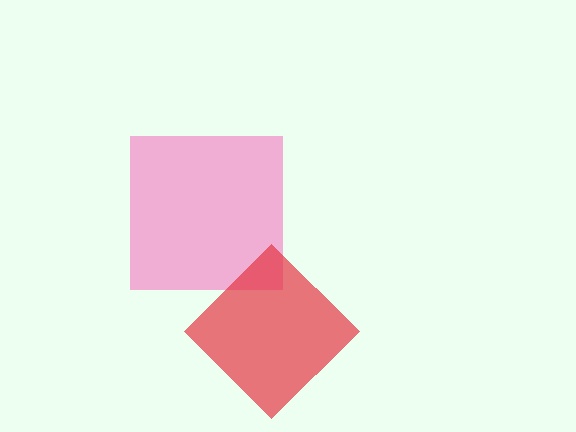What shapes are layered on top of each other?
The layered shapes are: a pink square, a red diamond.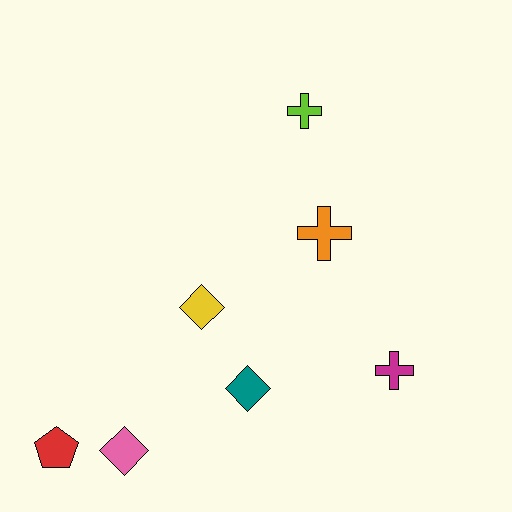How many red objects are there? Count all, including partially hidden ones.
There is 1 red object.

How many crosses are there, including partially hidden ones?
There are 3 crosses.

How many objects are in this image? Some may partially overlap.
There are 7 objects.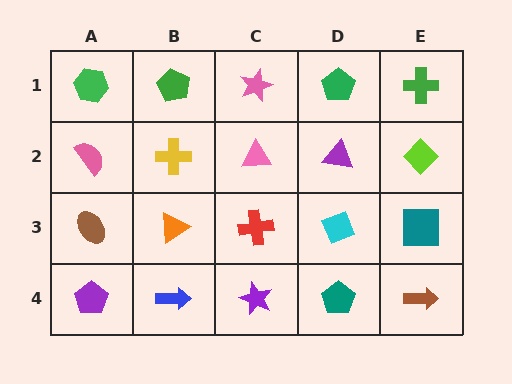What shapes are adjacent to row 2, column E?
A green cross (row 1, column E), a teal square (row 3, column E), a purple triangle (row 2, column D).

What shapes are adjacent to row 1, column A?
A pink semicircle (row 2, column A), a green pentagon (row 1, column B).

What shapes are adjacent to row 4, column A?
A brown ellipse (row 3, column A), a blue arrow (row 4, column B).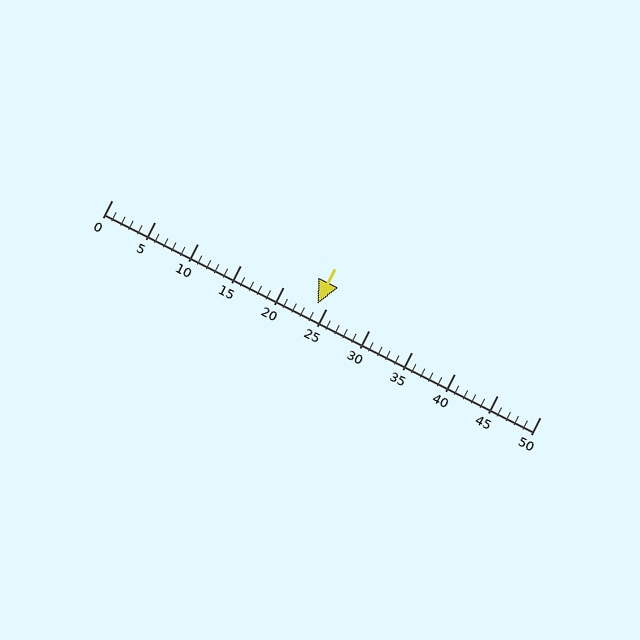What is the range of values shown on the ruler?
The ruler shows values from 0 to 50.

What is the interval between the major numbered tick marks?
The major tick marks are spaced 5 units apart.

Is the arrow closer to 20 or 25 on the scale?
The arrow is closer to 25.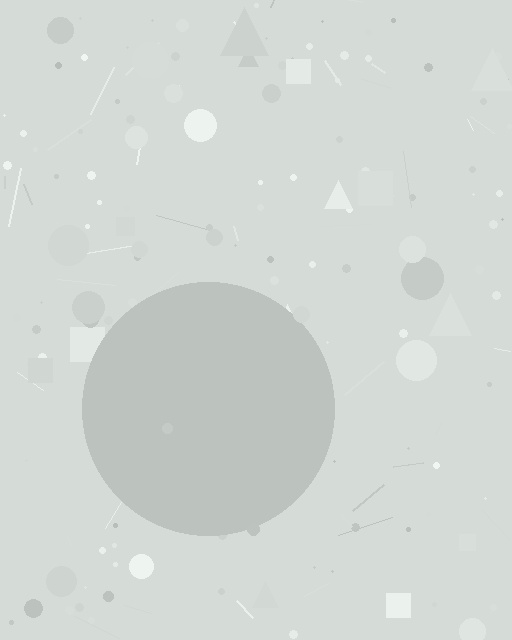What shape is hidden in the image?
A circle is hidden in the image.